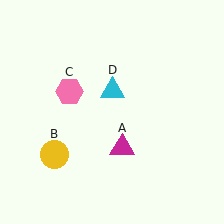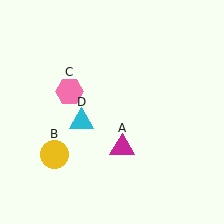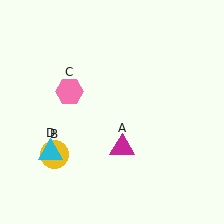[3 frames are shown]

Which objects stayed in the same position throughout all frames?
Magenta triangle (object A) and yellow circle (object B) and pink hexagon (object C) remained stationary.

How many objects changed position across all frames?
1 object changed position: cyan triangle (object D).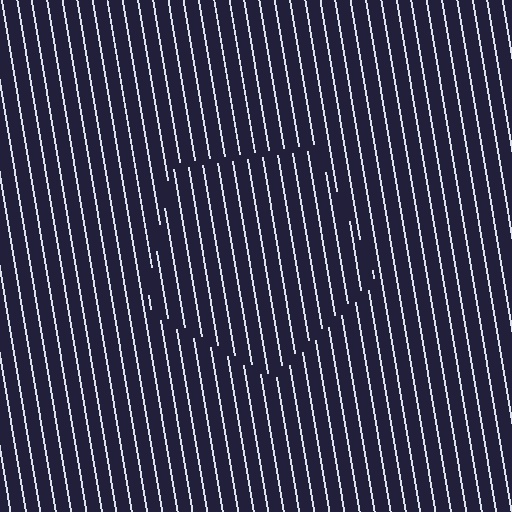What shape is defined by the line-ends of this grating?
An illusory pentagon. The interior of the shape contains the same grating, shifted by half a period — the contour is defined by the phase discontinuity where line-ends from the inner and outer gratings abut.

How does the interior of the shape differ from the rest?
The interior of the shape contains the same grating, shifted by half a period — the contour is defined by the phase discontinuity where line-ends from the inner and outer gratings abut.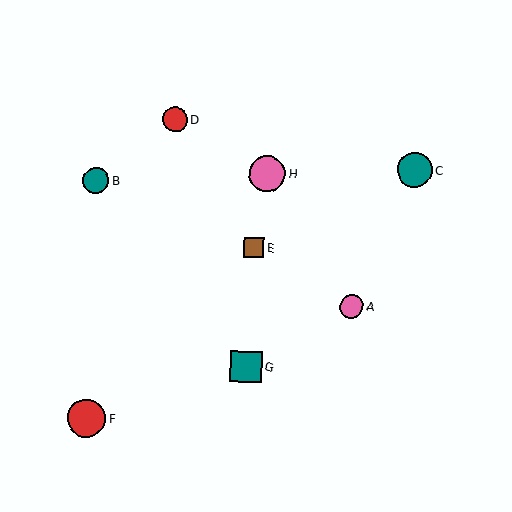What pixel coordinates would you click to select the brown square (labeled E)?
Click at (254, 248) to select the brown square E.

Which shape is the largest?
The red circle (labeled F) is the largest.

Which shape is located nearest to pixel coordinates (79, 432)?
The red circle (labeled F) at (86, 418) is nearest to that location.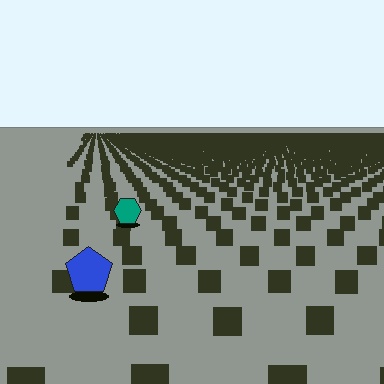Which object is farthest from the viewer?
The teal hexagon is farthest from the viewer. It appears smaller and the ground texture around it is denser.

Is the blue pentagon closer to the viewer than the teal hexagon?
Yes. The blue pentagon is closer — you can tell from the texture gradient: the ground texture is coarser near it.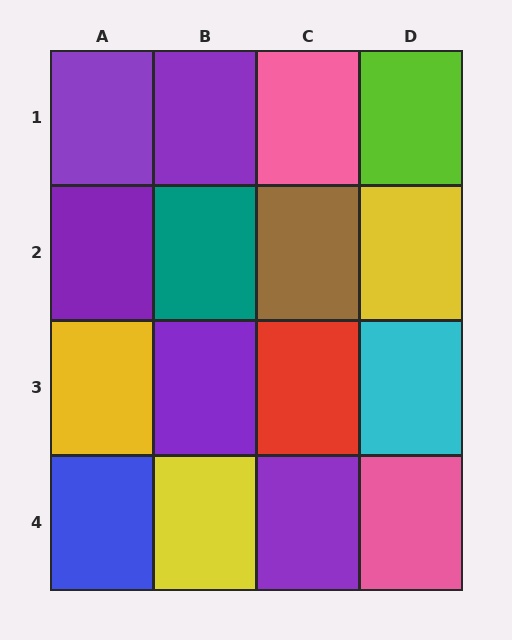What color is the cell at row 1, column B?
Purple.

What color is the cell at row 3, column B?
Purple.